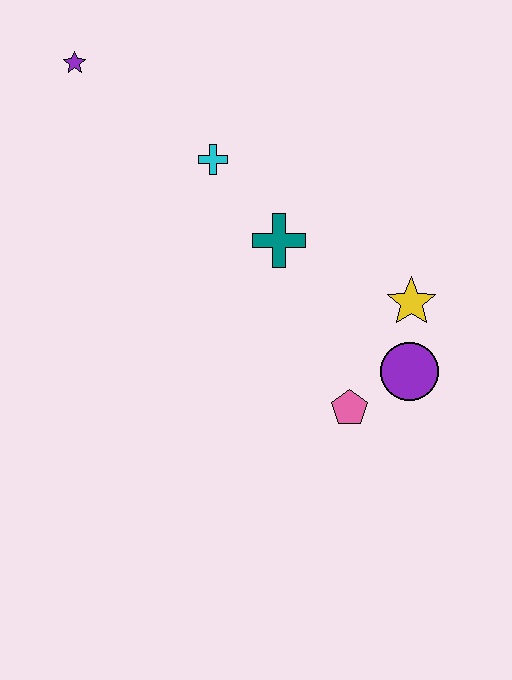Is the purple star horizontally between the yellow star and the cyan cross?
No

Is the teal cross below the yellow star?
No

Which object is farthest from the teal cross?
The purple star is farthest from the teal cross.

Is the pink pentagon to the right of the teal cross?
Yes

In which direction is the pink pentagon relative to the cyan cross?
The pink pentagon is below the cyan cross.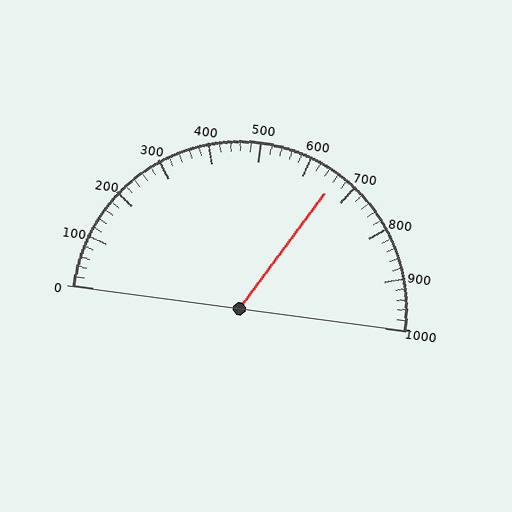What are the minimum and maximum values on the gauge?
The gauge ranges from 0 to 1000.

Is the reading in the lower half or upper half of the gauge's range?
The reading is in the upper half of the range (0 to 1000).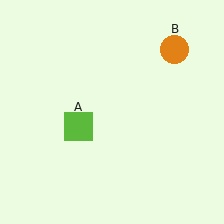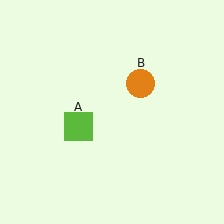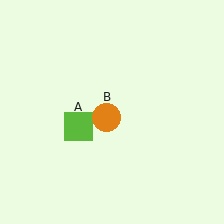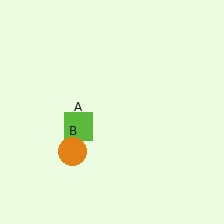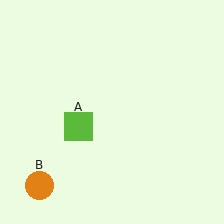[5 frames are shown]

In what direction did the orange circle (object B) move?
The orange circle (object B) moved down and to the left.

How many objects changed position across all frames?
1 object changed position: orange circle (object B).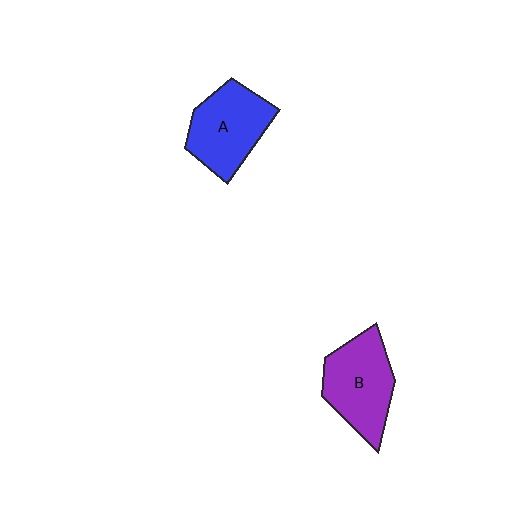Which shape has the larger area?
Shape B (purple).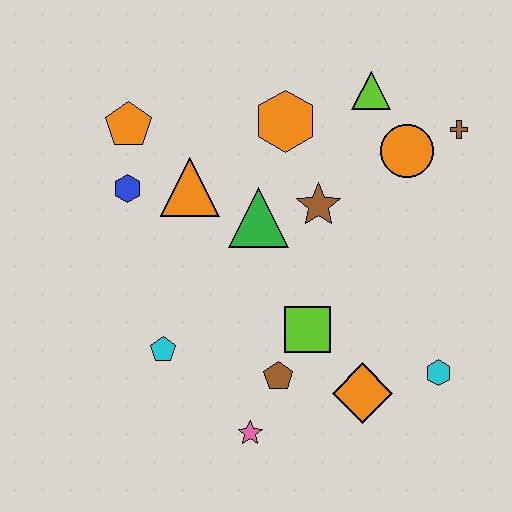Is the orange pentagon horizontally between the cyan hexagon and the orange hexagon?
No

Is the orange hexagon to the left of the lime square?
Yes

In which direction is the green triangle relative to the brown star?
The green triangle is to the left of the brown star.